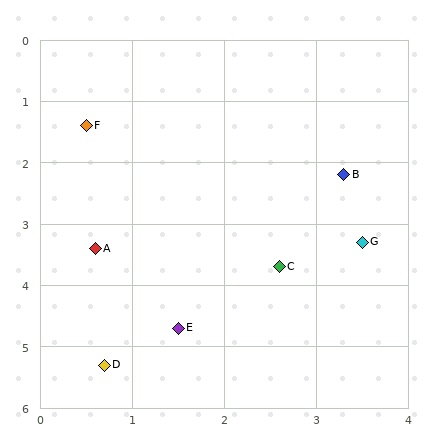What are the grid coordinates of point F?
Point F is at approximately (0.5, 1.4).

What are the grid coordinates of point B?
Point B is at approximately (3.3, 2.2).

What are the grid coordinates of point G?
Point G is at approximately (3.5, 3.3).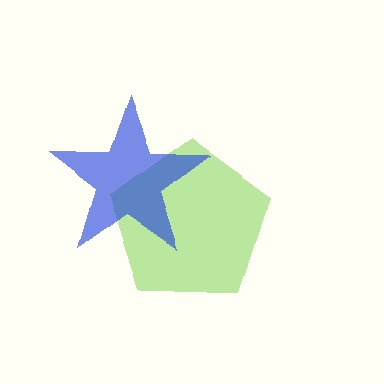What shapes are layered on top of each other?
The layered shapes are: a lime pentagon, a blue star.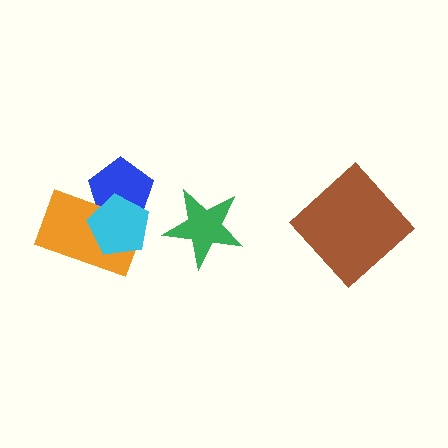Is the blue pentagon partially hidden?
Yes, it is partially covered by another shape.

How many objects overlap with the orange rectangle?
2 objects overlap with the orange rectangle.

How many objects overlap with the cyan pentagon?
2 objects overlap with the cyan pentagon.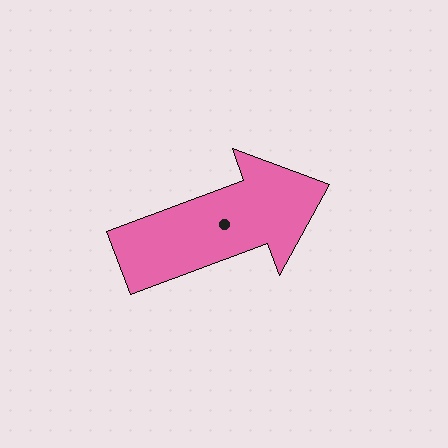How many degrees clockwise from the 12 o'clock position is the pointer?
Approximately 70 degrees.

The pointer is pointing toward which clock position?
Roughly 2 o'clock.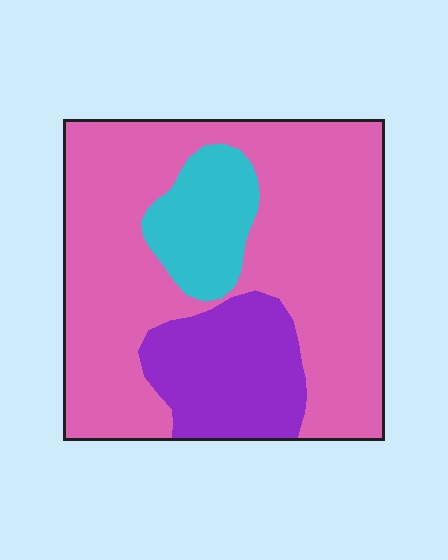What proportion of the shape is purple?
Purple takes up about one fifth (1/5) of the shape.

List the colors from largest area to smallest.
From largest to smallest: pink, purple, cyan.